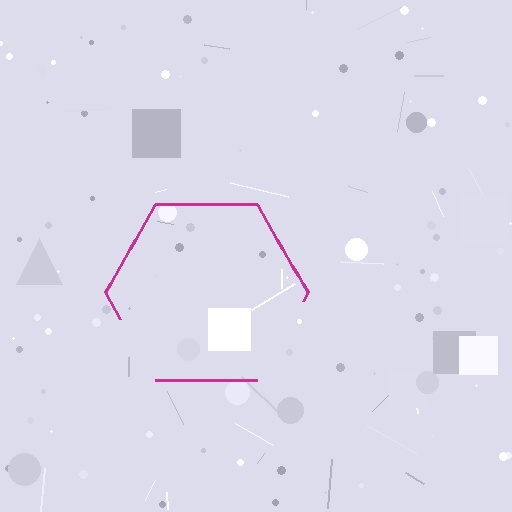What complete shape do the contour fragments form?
The contour fragments form a hexagon.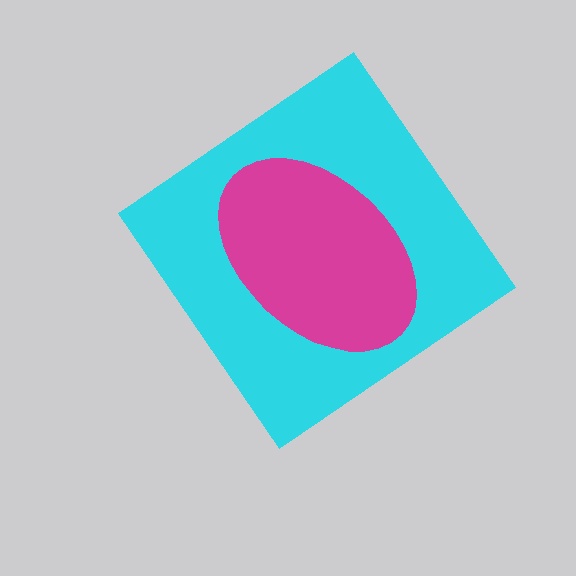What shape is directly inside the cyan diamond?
The magenta ellipse.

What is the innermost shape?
The magenta ellipse.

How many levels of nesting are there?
2.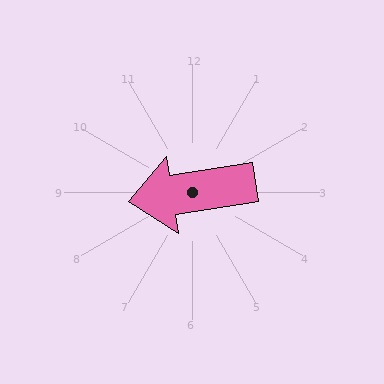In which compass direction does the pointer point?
West.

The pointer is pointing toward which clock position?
Roughly 9 o'clock.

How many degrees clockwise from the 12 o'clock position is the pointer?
Approximately 261 degrees.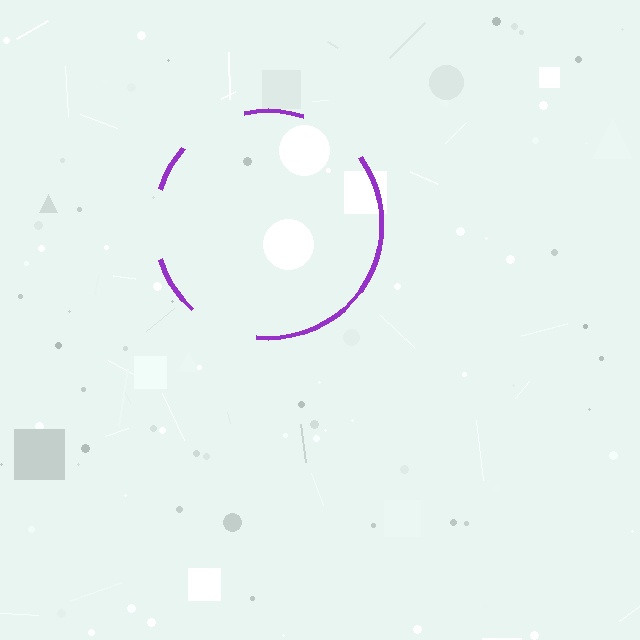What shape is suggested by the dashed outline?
The dashed outline suggests a circle.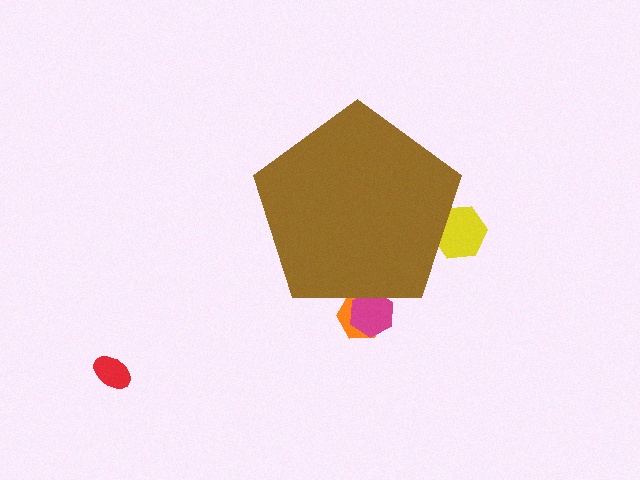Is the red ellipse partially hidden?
No, the red ellipse is fully visible.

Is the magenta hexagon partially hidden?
Yes, the magenta hexagon is partially hidden behind the brown pentagon.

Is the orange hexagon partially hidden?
Yes, the orange hexagon is partially hidden behind the brown pentagon.